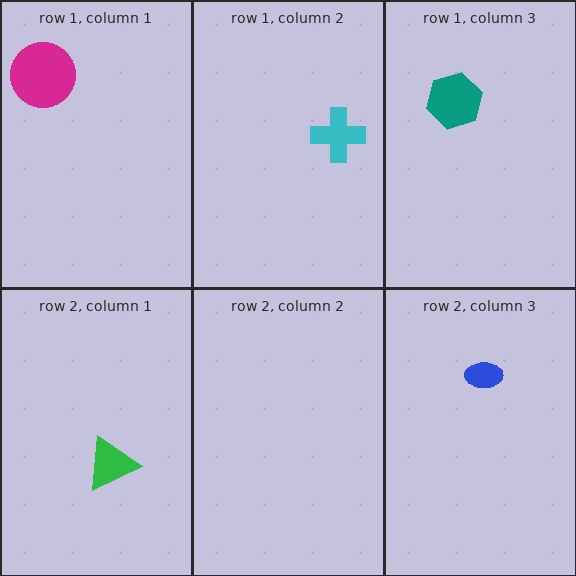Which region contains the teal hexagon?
The row 1, column 3 region.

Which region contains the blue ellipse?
The row 2, column 3 region.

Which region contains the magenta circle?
The row 1, column 1 region.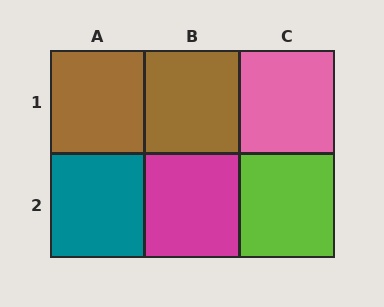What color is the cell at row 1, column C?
Pink.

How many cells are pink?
1 cell is pink.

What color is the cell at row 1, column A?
Brown.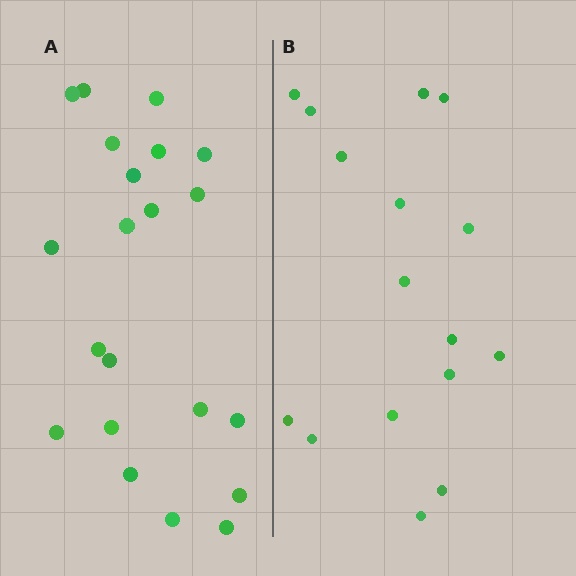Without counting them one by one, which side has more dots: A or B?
Region A (the left region) has more dots.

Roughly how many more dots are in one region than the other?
Region A has about 5 more dots than region B.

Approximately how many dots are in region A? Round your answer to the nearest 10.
About 20 dots. (The exact count is 21, which rounds to 20.)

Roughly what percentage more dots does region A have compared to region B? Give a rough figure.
About 30% more.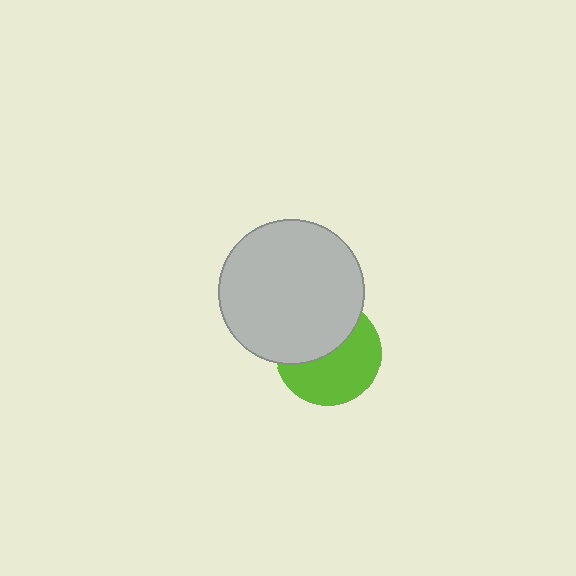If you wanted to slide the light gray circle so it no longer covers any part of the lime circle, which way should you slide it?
Slide it up — that is the most direct way to separate the two shapes.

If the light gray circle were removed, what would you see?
You would see the complete lime circle.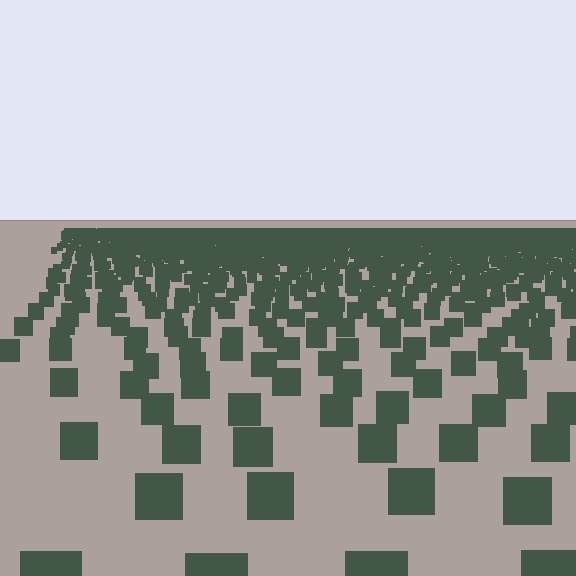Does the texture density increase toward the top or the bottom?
Density increases toward the top.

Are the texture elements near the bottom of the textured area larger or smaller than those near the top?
Larger. Near the bottom, elements are closer to the viewer and appear at a bigger on-screen size.